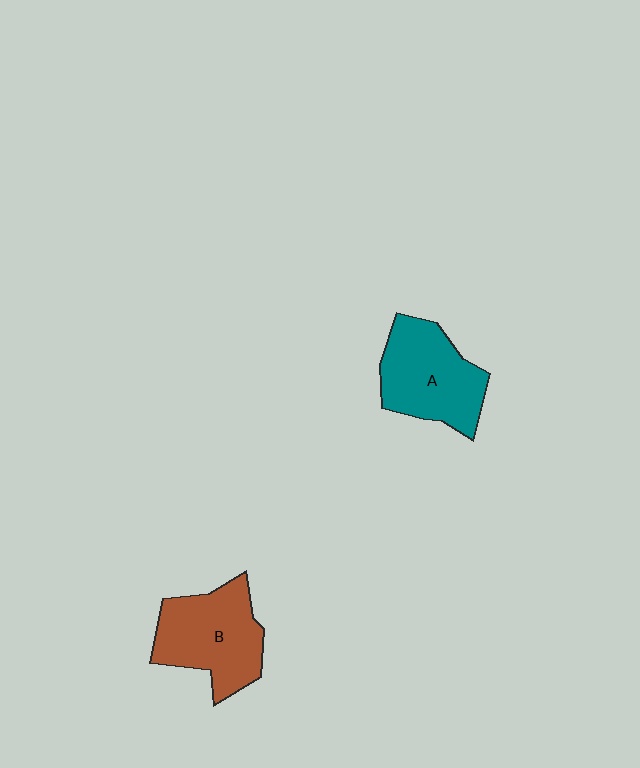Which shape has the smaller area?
Shape A (teal).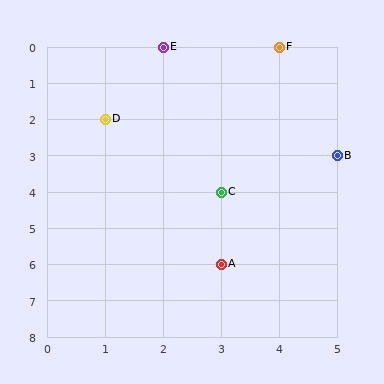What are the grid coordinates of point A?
Point A is at grid coordinates (3, 6).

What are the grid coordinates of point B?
Point B is at grid coordinates (5, 3).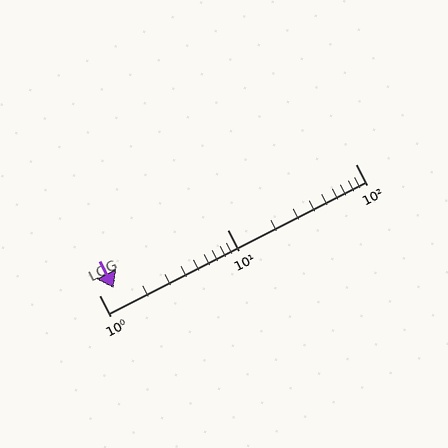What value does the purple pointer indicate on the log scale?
The pointer indicates approximately 1.3.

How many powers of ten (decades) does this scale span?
The scale spans 2 decades, from 1 to 100.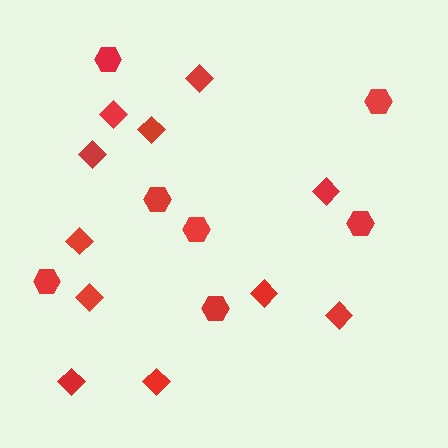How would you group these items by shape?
There are 2 groups: one group of diamonds (11) and one group of hexagons (7).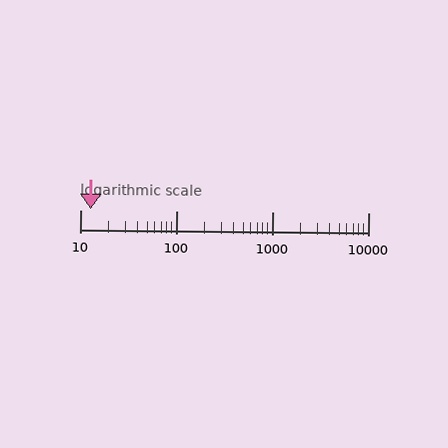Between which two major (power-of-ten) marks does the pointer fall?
The pointer is between 10 and 100.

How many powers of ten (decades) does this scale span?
The scale spans 3 decades, from 10 to 10000.